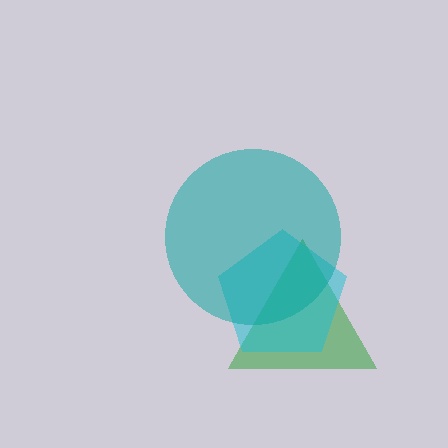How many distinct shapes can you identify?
There are 3 distinct shapes: a green triangle, a cyan pentagon, a teal circle.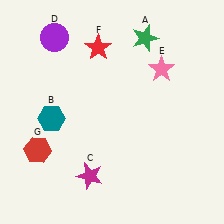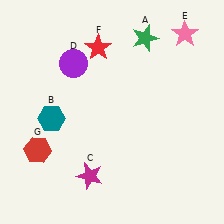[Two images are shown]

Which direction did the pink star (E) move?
The pink star (E) moved up.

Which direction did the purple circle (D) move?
The purple circle (D) moved down.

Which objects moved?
The objects that moved are: the purple circle (D), the pink star (E).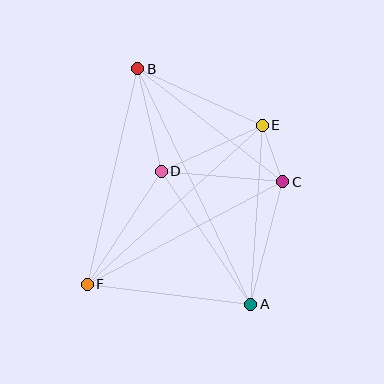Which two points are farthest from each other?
Points A and B are farthest from each other.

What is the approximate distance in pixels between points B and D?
The distance between B and D is approximately 105 pixels.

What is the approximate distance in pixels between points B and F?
The distance between B and F is approximately 221 pixels.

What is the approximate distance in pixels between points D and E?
The distance between D and E is approximately 111 pixels.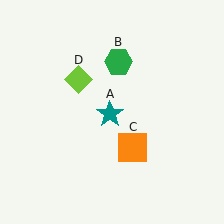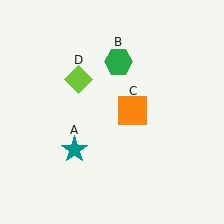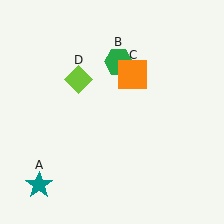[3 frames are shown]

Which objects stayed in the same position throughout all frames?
Green hexagon (object B) and lime diamond (object D) remained stationary.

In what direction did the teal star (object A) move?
The teal star (object A) moved down and to the left.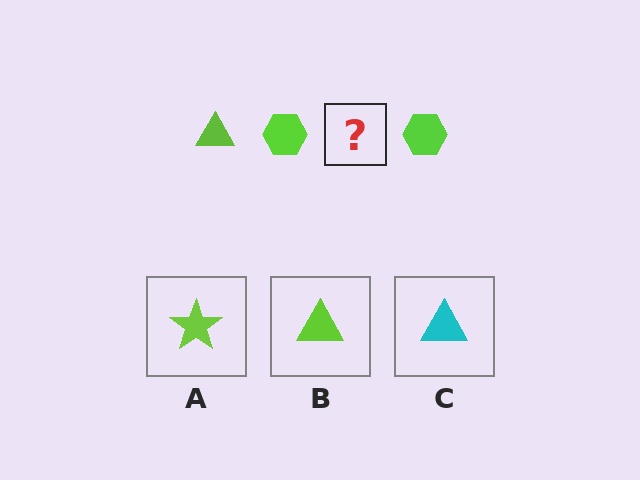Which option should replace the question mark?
Option B.